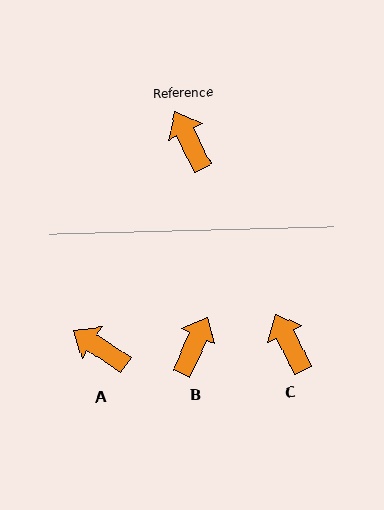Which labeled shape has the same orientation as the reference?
C.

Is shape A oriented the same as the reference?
No, it is off by about 31 degrees.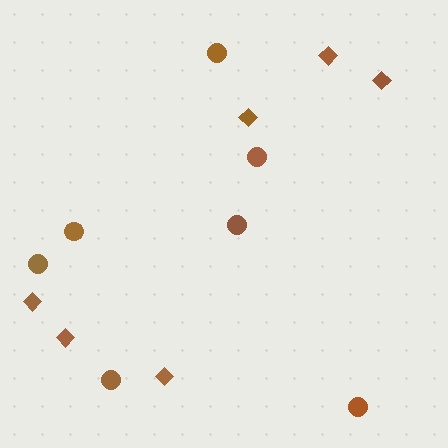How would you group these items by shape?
There are 2 groups: one group of circles (7) and one group of diamonds (6).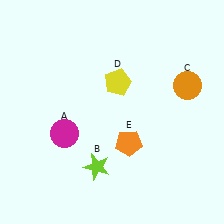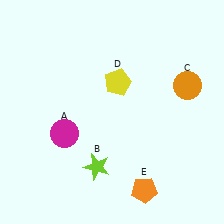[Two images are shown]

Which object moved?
The orange pentagon (E) moved down.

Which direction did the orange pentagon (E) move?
The orange pentagon (E) moved down.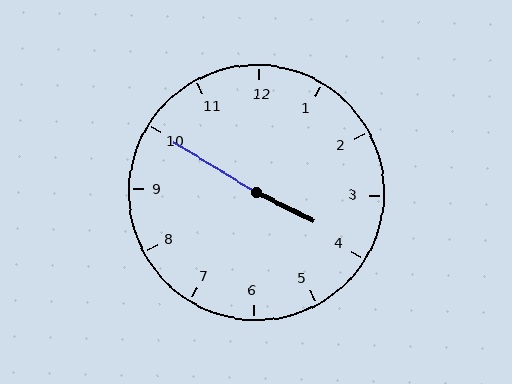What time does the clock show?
3:50.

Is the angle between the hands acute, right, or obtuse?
It is obtuse.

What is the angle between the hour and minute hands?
Approximately 175 degrees.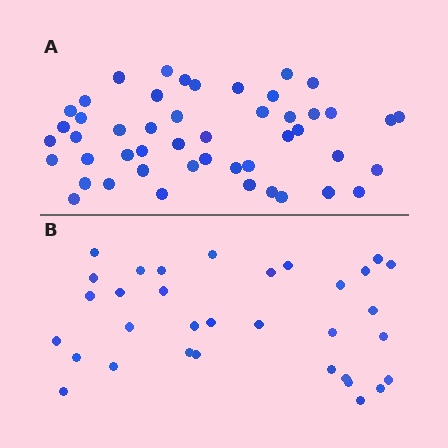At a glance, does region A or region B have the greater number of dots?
Region A (the top region) has more dots.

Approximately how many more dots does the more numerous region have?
Region A has approximately 15 more dots than region B.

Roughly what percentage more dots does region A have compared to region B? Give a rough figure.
About 45% more.